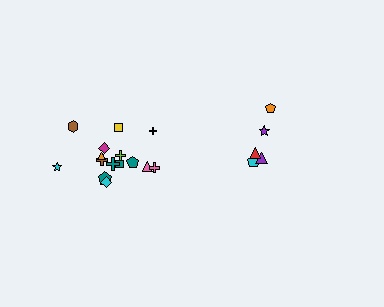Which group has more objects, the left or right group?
The left group.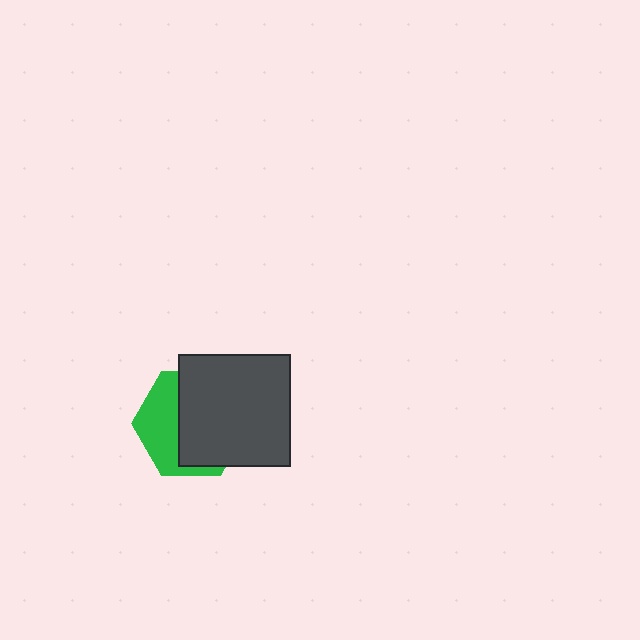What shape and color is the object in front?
The object in front is a dark gray square.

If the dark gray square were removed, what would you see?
You would see the complete green hexagon.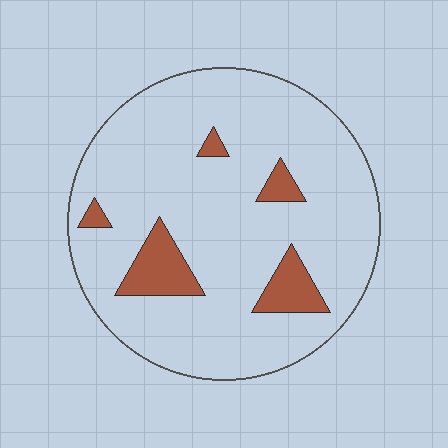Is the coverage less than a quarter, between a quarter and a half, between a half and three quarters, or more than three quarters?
Less than a quarter.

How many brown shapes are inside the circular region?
5.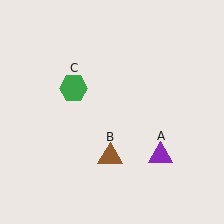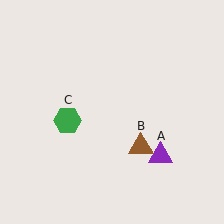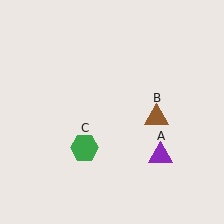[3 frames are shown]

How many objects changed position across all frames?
2 objects changed position: brown triangle (object B), green hexagon (object C).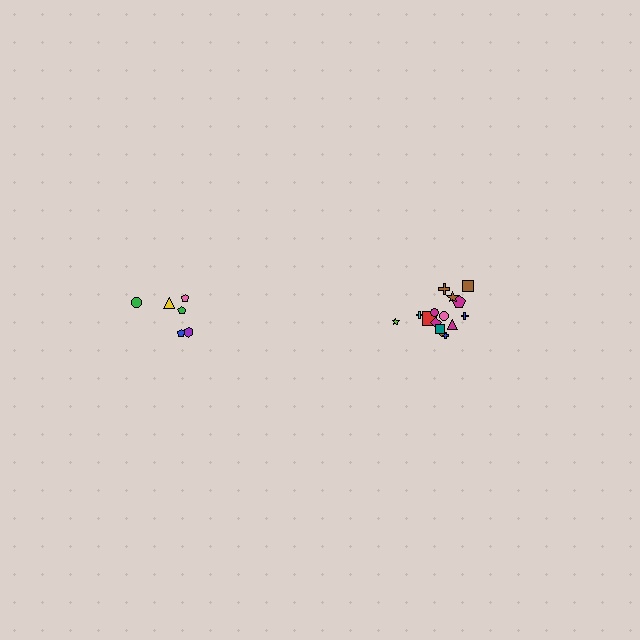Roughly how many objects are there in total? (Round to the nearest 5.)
Roughly 20 objects in total.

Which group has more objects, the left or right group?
The right group.